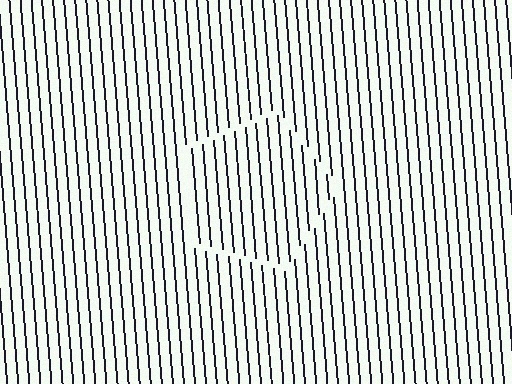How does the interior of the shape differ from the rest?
The interior of the shape contains the same grating, shifted by half a period — the contour is defined by the phase discontinuity where line-ends from the inner and outer gratings abut.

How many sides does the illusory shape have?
5 sides — the line-ends trace a pentagon.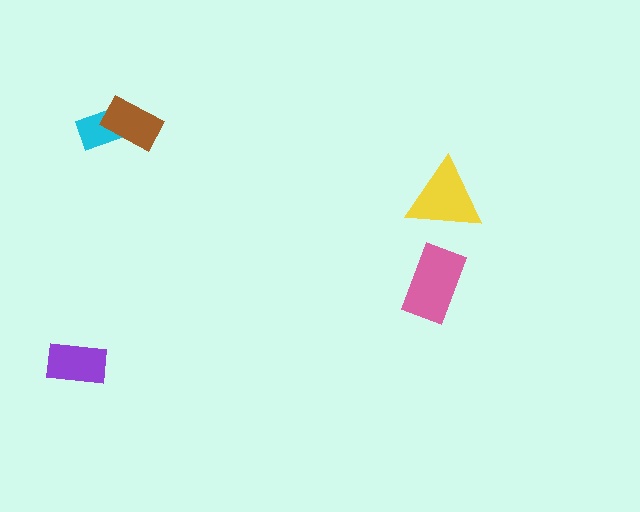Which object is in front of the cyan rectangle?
The brown rectangle is in front of the cyan rectangle.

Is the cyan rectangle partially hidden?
Yes, it is partially covered by another shape.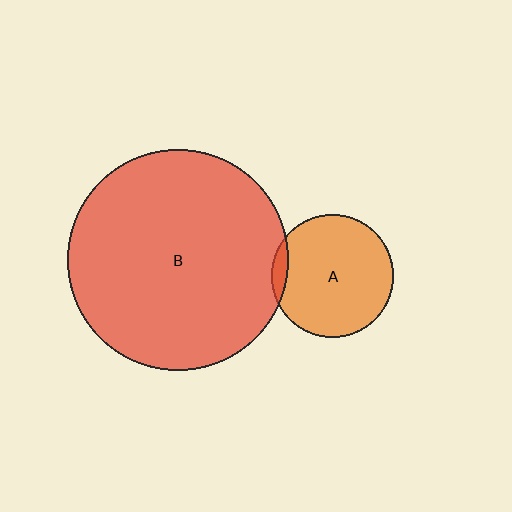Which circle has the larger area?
Circle B (red).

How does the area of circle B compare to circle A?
Approximately 3.3 times.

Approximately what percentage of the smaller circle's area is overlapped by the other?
Approximately 5%.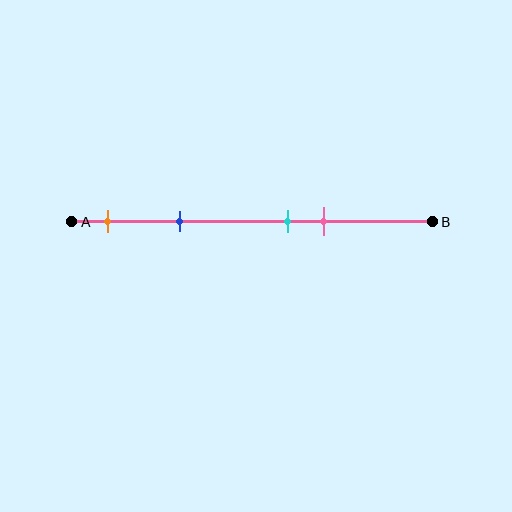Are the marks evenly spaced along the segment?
No, the marks are not evenly spaced.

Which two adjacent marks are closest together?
The cyan and pink marks are the closest adjacent pair.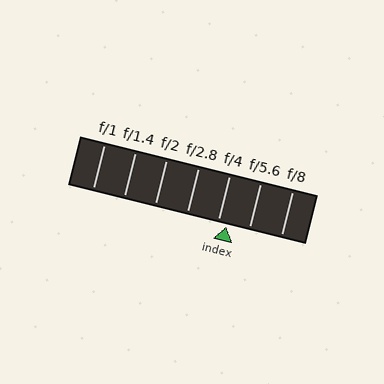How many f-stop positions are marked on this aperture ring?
There are 7 f-stop positions marked.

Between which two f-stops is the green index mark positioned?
The index mark is between f/4 and f/5.6.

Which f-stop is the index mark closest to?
The index mark is closest to f/4.